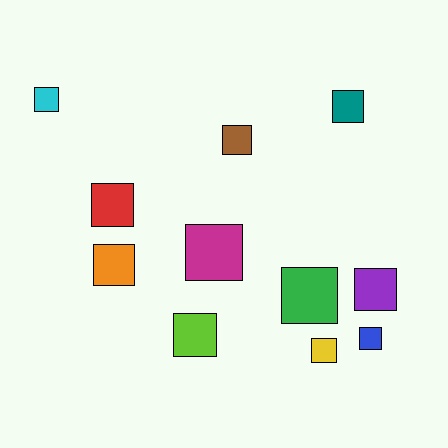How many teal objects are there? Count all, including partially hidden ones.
There is 1 teal object.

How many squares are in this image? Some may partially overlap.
There are 11 squares.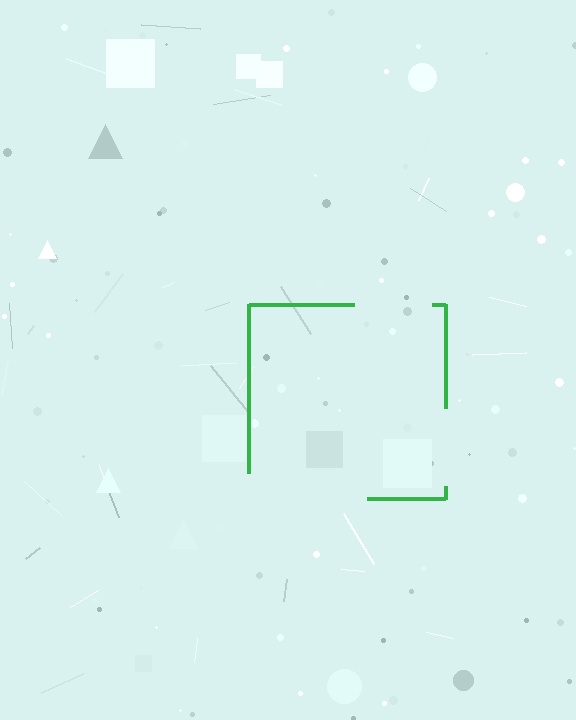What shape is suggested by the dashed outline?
The dashed outline suggests a square.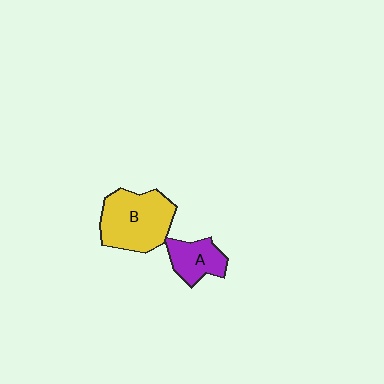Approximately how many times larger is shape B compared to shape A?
Approximately 1.9 times.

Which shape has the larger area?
Shape B (yellow).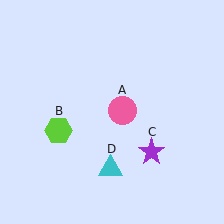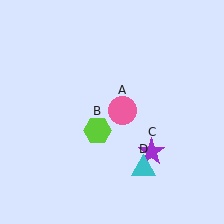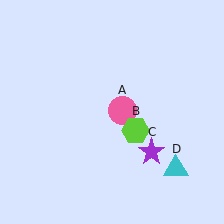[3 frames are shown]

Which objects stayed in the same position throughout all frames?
Pink circle (object A) and purple star (object C) remained stationary.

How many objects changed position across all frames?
2 objects changed position: lime hexagon (object B), cyan triangle (object D).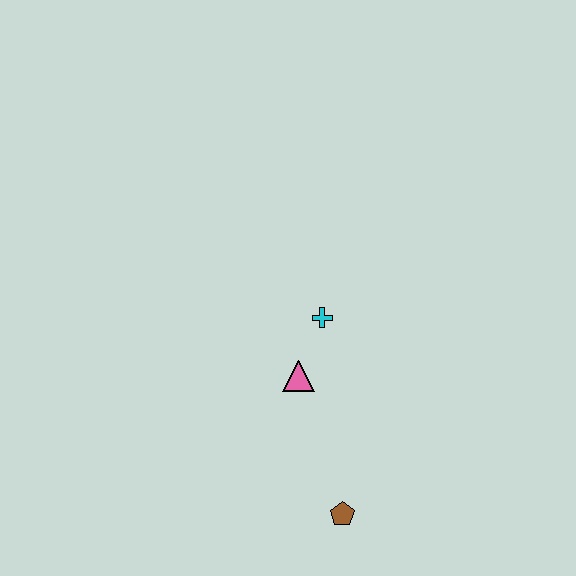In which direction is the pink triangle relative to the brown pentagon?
The pink triangle is above the brown pentagon.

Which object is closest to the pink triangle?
The cyan cross is closest to the pink triangle.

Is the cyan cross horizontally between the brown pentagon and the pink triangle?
Yes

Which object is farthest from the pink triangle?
The brown pentagon is farthest from the pink triangle.